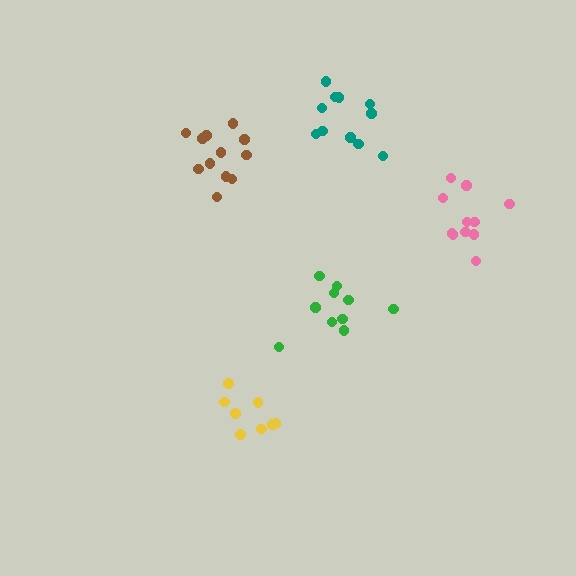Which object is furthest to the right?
The pink cluster is rightmost.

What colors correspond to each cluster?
The clusters are colored: teal, green, yellow, brown, pink.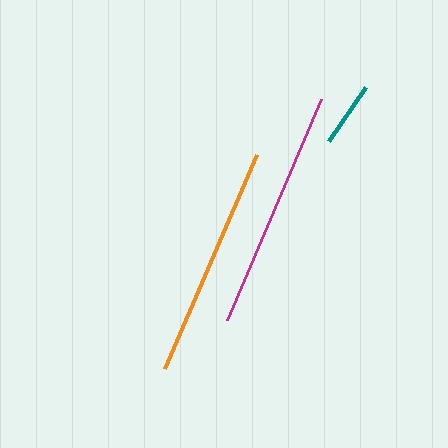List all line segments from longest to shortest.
From longest to shortest: magenta, orange, teal.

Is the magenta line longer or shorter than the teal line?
The magenta line is longer than the teal line.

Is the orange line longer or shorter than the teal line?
The orange line is longer than the teal line.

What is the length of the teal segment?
The teal segment is approximately 65 pixels long.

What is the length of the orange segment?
The orange segment is approximately 233 pixels long.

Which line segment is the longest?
The magenta line is the longest at approximately 240 pixels.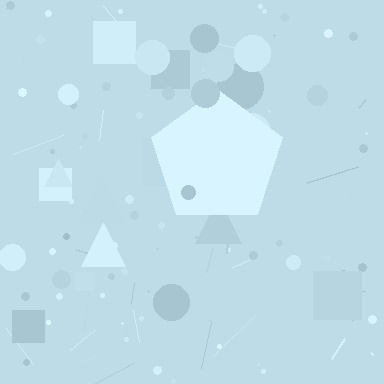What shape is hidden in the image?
A pentagon is hidden in the image.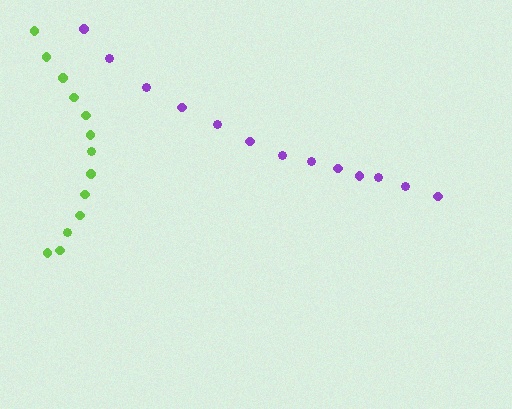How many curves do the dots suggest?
There are 2 distinct paths.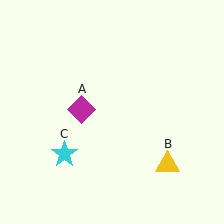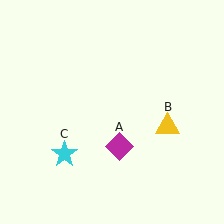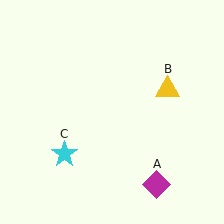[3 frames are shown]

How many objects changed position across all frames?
2 objects changed position: magenta diamond (object A), yellow triangle (object B).